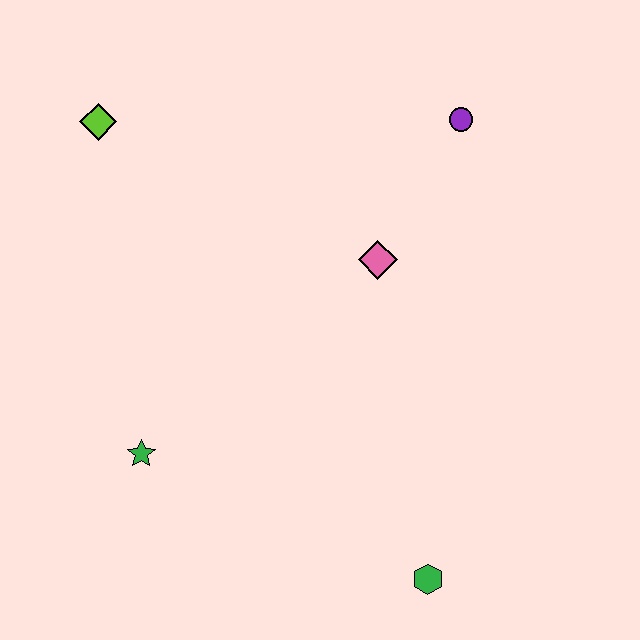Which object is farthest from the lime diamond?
The green hexagon is farthest from the lime diamond.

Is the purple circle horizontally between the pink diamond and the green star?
No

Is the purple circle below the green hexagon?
No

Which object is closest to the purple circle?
The pink diamond is closest to the purple circle.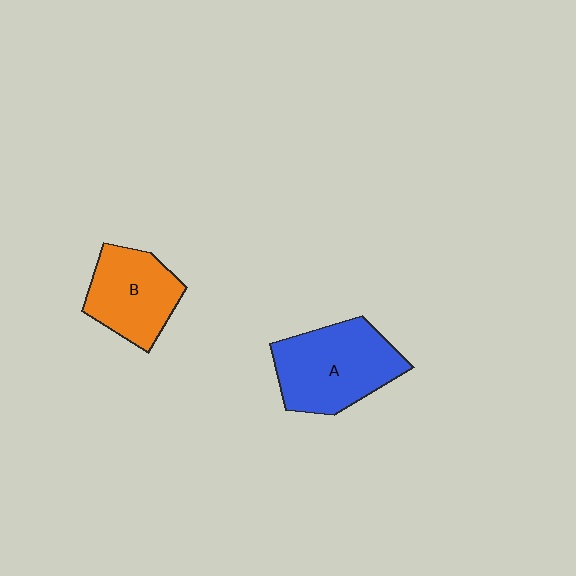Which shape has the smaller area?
Shape B (orange).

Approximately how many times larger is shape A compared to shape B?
Approximately 1.3 times.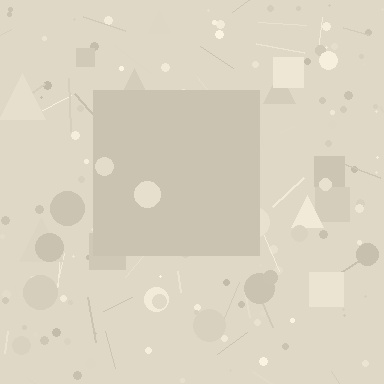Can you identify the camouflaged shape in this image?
The camouflaged shape is a square.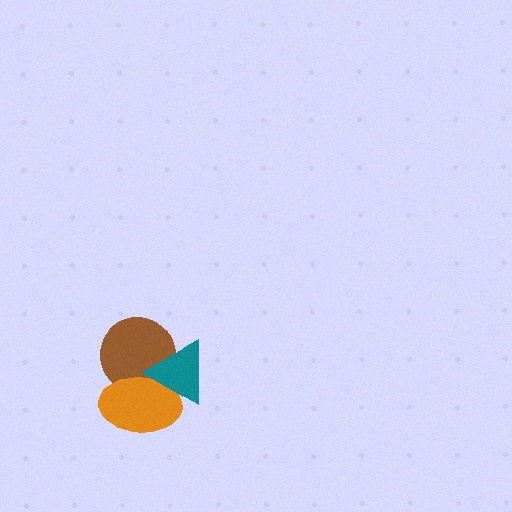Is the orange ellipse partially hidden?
Yes, it is partially covered by another shape.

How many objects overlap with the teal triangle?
2 objects overlap with the teal triangle.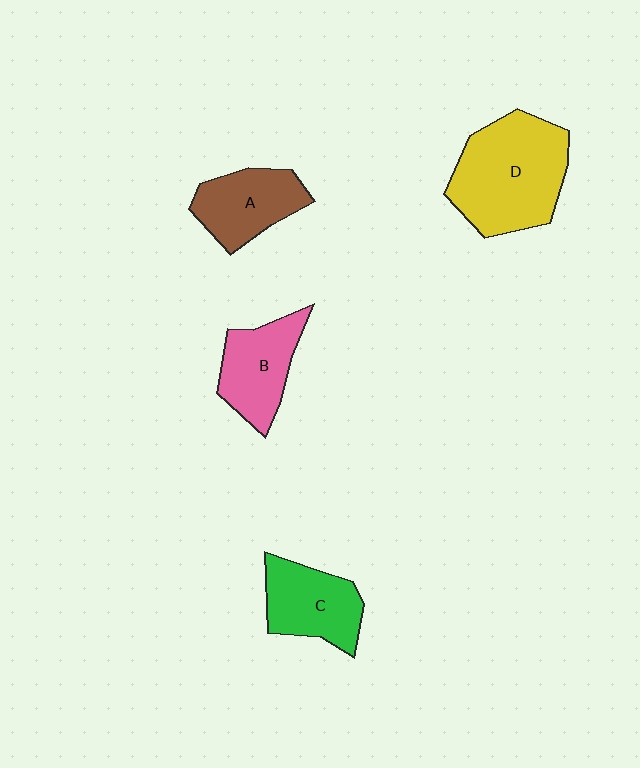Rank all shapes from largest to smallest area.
From largest to smallest: D (yellow), C (green), B (pink), A (brown).